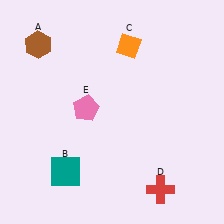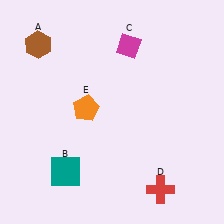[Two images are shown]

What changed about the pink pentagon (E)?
In Image 1, E is pink. In Image 2, it changed to orange.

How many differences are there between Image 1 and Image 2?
There are 2 differences between the two images.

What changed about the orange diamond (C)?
In Image 1, C is orange. In Image 2, it changed to magenta.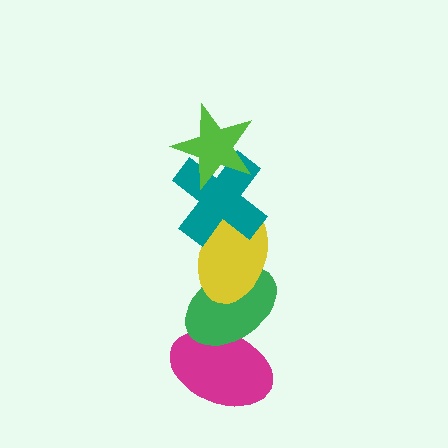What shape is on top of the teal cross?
The lime star is on top of the teal cross.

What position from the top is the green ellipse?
The green ellipse is 4th from the top.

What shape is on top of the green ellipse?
The yellow ellipse is on top of the green ellipse.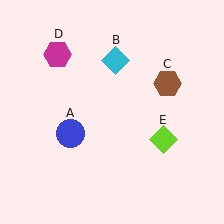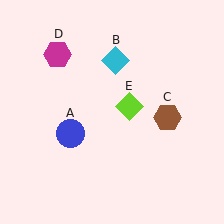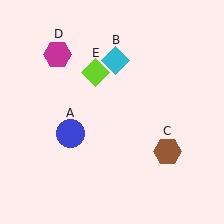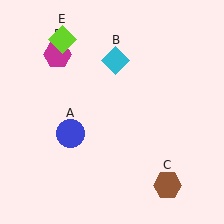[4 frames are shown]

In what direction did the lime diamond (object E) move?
The lime diamond (object E) moved up and to the left.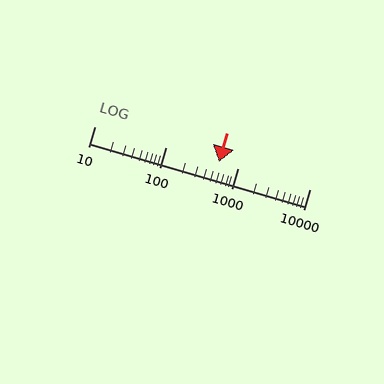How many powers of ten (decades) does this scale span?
The scale spans 3 decades, from 10 to 10000.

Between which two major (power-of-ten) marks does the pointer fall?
The pointer is between 100 and 1000.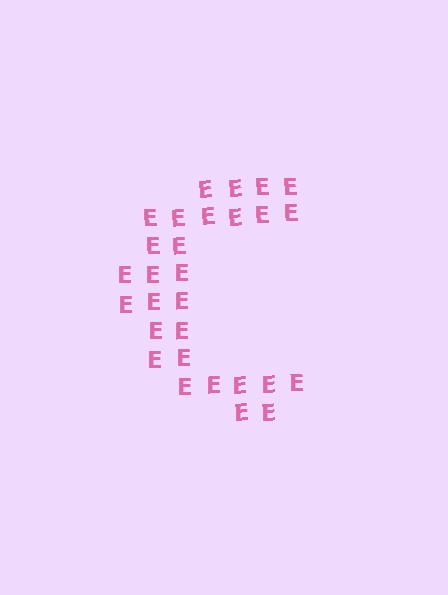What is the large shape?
The large shape is the letter C.